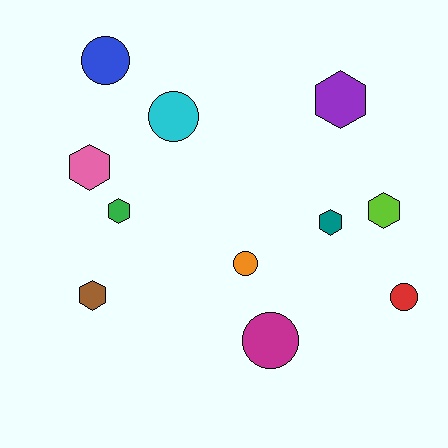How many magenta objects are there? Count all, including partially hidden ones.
There is 1 magenta object.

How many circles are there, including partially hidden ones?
There are 5 circles.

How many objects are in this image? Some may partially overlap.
There are 11 objects.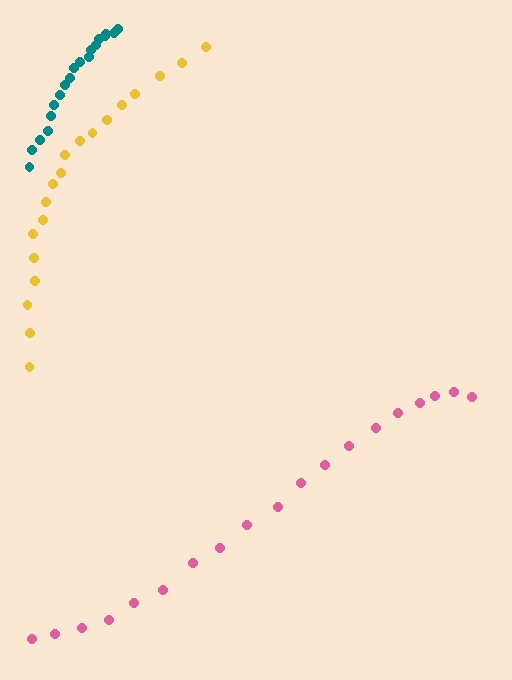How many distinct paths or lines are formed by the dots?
There are 3 distinct paths.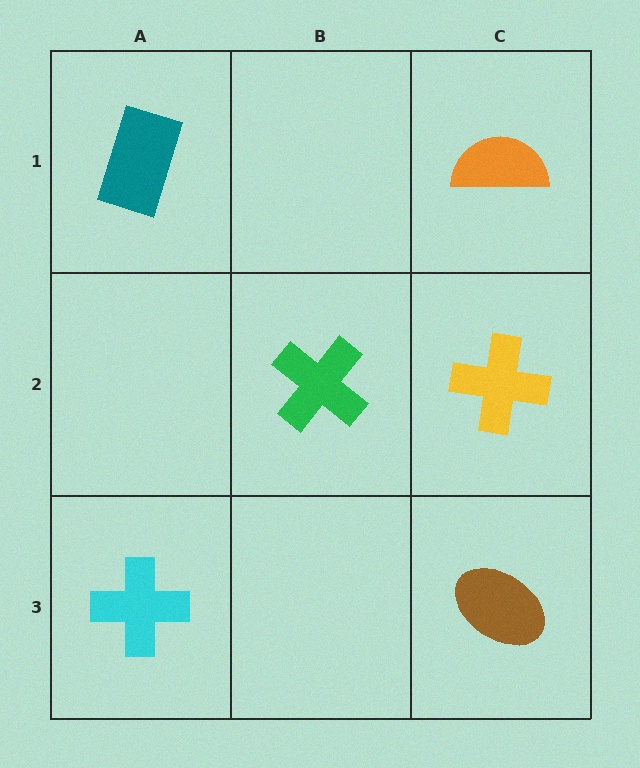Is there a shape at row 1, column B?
No, that cell is empty.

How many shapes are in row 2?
2 shapes.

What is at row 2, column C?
A yellow cross.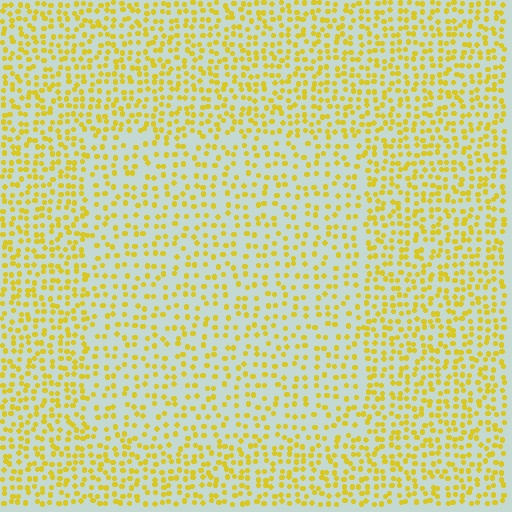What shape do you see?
I see a rectangle.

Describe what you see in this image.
The image contains small yellow elements arranged at two different densities. A rectangle-shaped region is visible where the elements are less densely packed than the surrounding area.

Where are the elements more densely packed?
The elements are more densely packed outside the rectangle boundary.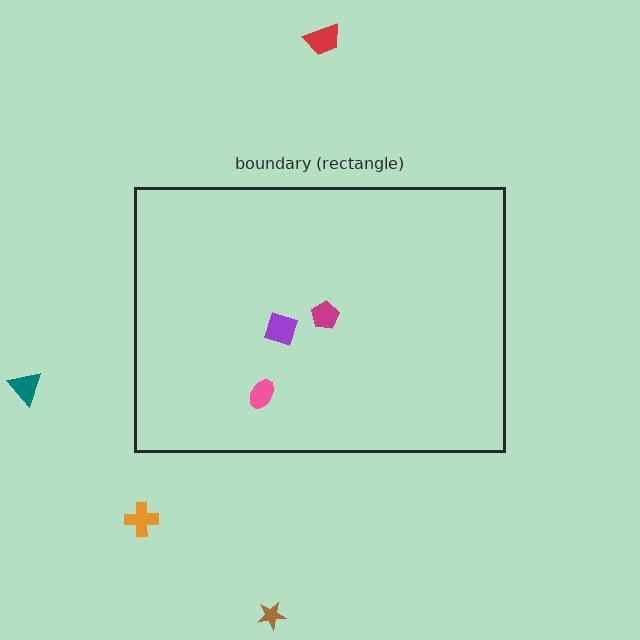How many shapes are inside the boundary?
3 inside, 4 outside.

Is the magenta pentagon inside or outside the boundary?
Inside.